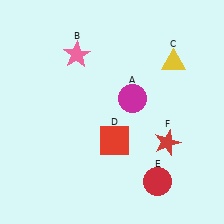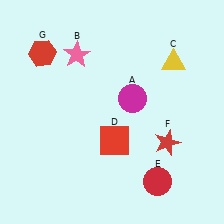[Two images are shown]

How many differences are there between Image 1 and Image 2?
There is 1 difference between the two images.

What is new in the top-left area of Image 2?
A red hexagon (G) was added in the top-left area of Image 2.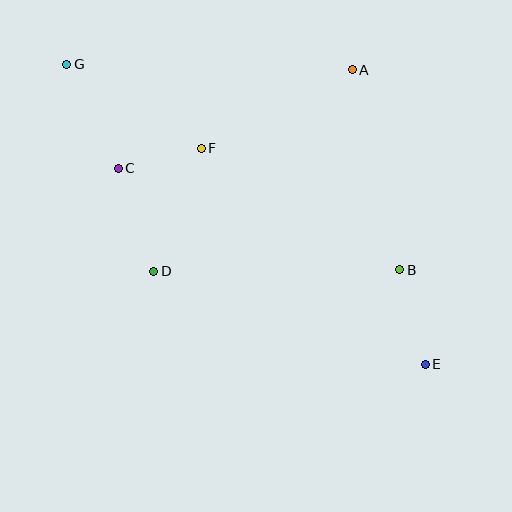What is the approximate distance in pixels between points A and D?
The distance between A and D is approximately 283 pixels.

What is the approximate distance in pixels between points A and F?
The distance between A and F is approximately 170 pixels.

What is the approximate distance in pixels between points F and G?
The distance between F and G is approximately 159 pixels.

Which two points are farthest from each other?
Points E and G are farthest from each other.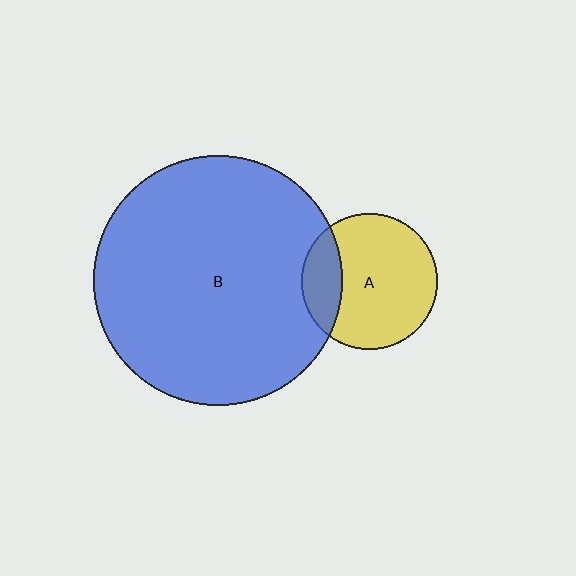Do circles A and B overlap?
Yes.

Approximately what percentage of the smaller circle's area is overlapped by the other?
Approximately 20%.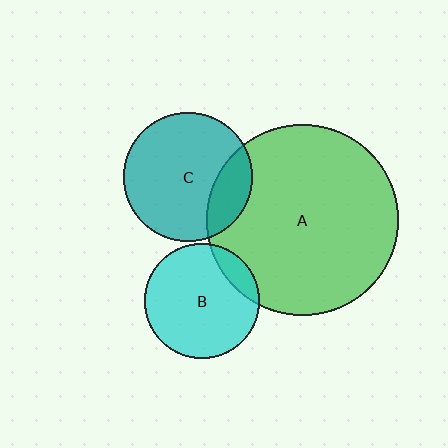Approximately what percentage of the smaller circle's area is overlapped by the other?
Approximately 15%.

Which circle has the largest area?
Circle A (green).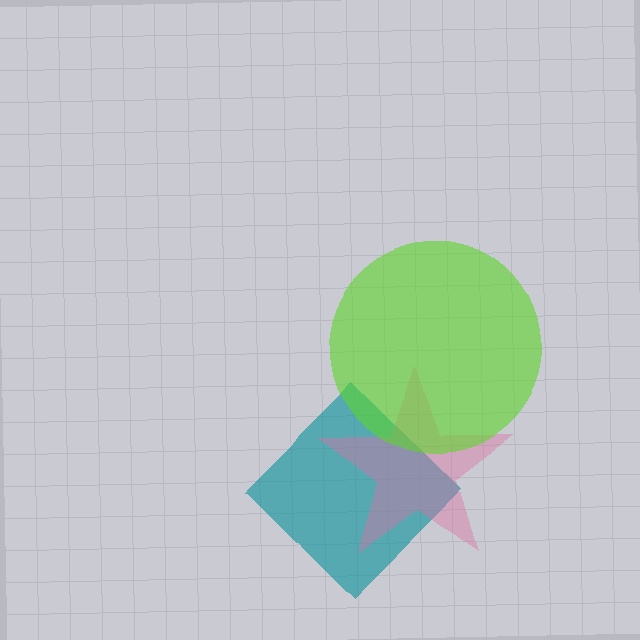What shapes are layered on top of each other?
The layered shapes are: a teal diamond, a pink star, a lime circle.